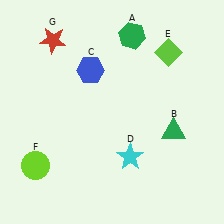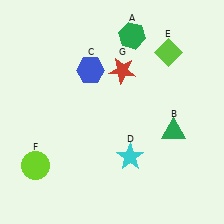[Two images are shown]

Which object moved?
The red star (G) moved right.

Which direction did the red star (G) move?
The red star (G) moved right.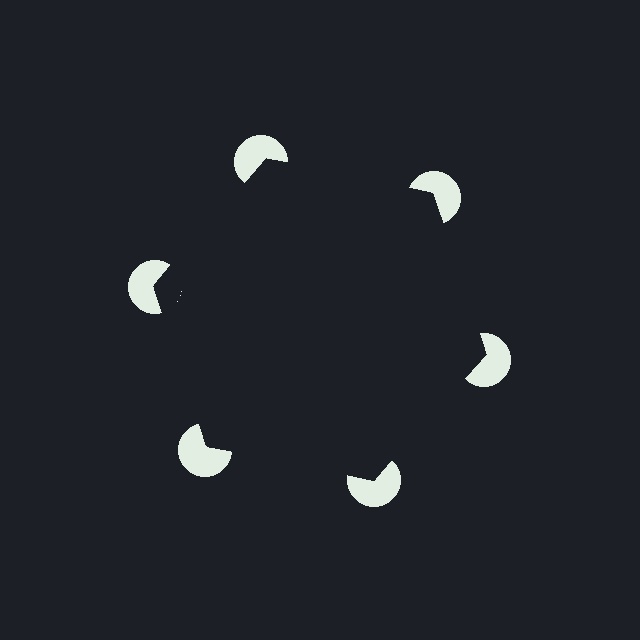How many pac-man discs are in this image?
There are 6 — one at each vertex of the illusory hexagon.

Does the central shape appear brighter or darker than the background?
It typically appears slightly darker than the background, even though no actual brightness change is drawn.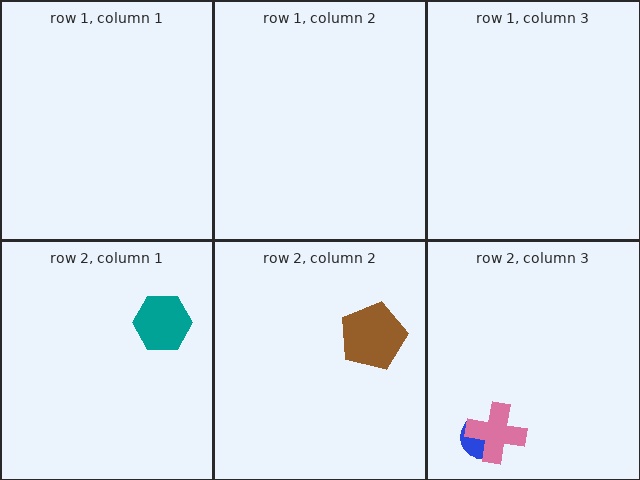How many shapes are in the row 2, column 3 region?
2.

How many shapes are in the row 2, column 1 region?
1.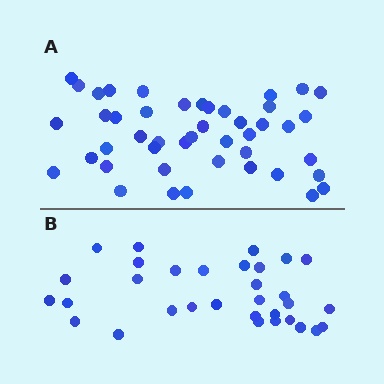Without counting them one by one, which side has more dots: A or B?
Region A (the top region) has more dots.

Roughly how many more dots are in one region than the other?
Region A has approximately 15 more dots than region B.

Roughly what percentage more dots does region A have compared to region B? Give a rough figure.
About 40% more.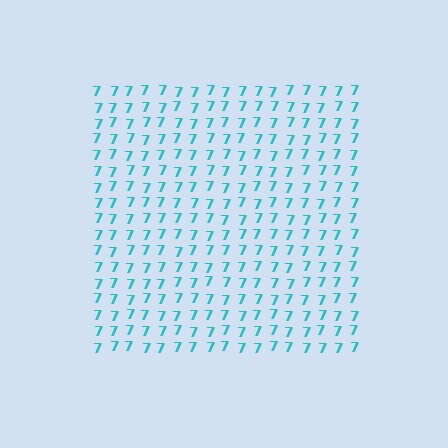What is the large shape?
The large shape is a square.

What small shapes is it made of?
It is made of small digit 7's.